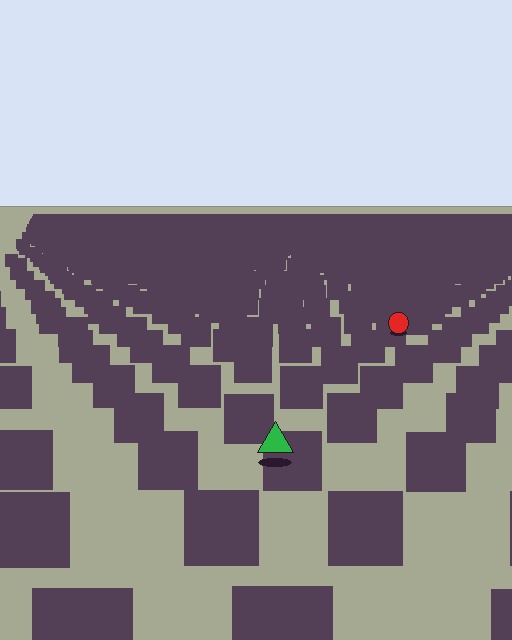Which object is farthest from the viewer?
The red circle is farthest from the viewer. It appears smaller and the ground texture around it is denser.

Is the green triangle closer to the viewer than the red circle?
Yes. The green triangle is closer — you can tell from the texture gradient: the ground texture is coarser near it.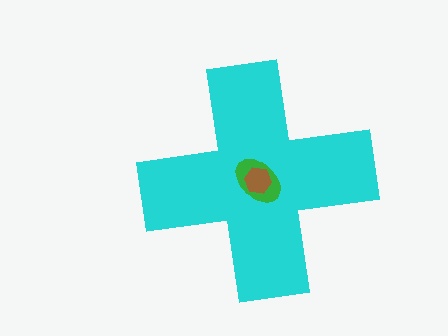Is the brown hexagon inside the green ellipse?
Yes.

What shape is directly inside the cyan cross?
The green ellipse.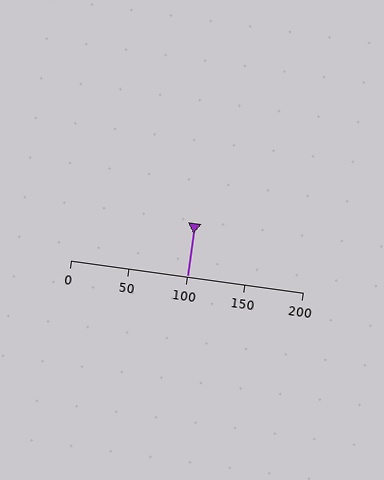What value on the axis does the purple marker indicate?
The marker indicates approximately 100.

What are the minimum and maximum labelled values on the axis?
The axis runs from 0 to 200.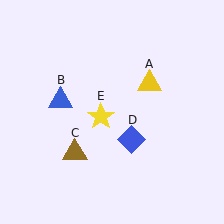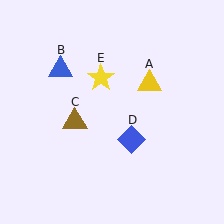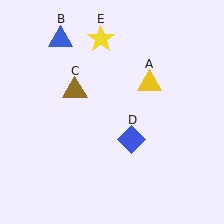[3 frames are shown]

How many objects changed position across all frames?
3 objects changed position: blue triangle (object B), brown triangle (object C), yellow star (object E).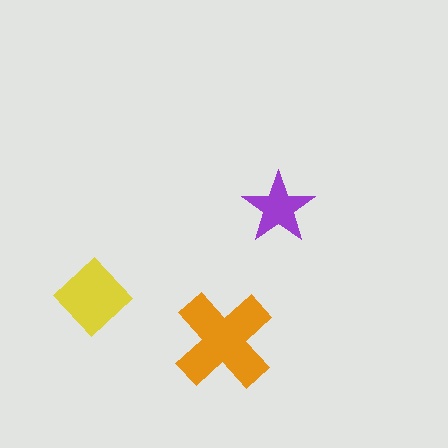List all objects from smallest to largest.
The purple star, the yellow diamond, the orange cross.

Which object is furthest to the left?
The yellow diamond is leftmost.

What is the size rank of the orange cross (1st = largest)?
1st.